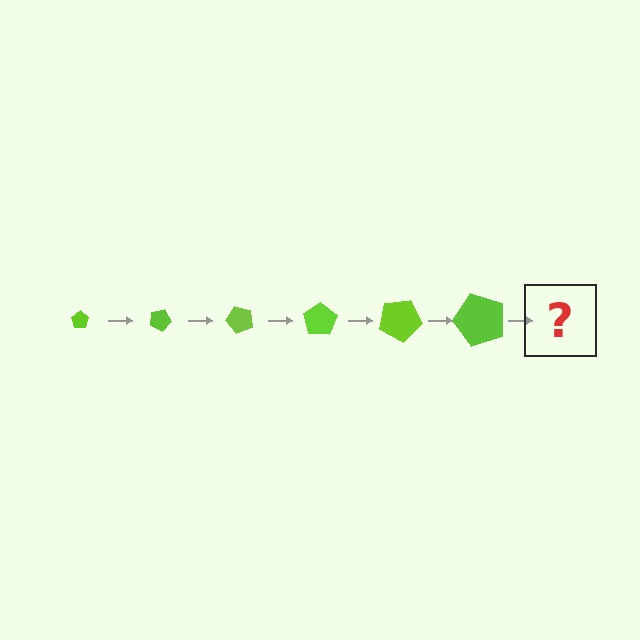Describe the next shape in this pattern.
It should be a pentagon, larger than the previous one and rotated 150 degrees from the start.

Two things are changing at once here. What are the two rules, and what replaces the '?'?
The two rules are that the pentagon grows larger each step and it rotates 25 degrees each step. The '?' should be a pentagon, larger than the previous one and rotated 150 degrees from the start.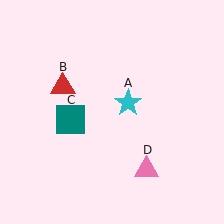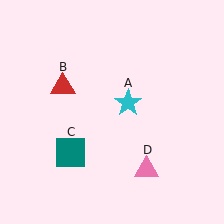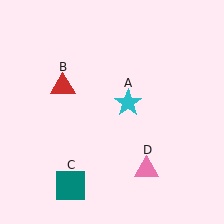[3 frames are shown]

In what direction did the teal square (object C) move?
The teal square (object C) moved down.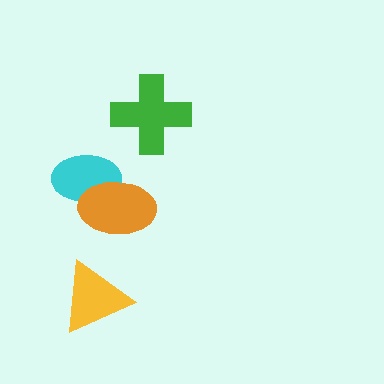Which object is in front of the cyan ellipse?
The orange ellipse is in front of the cyan ellipse.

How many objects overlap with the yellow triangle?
0 objects overlap with the yellow triangle.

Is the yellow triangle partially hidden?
No, no other shape covers it.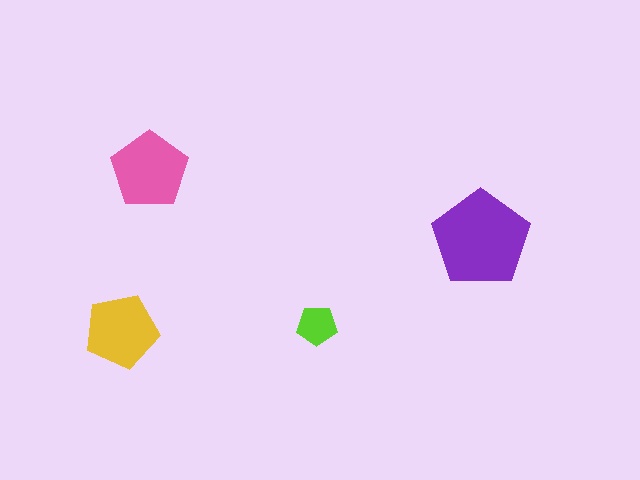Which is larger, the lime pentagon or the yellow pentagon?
The yellow one.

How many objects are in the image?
There are 4 objects in the image.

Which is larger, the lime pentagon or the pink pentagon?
The pink one.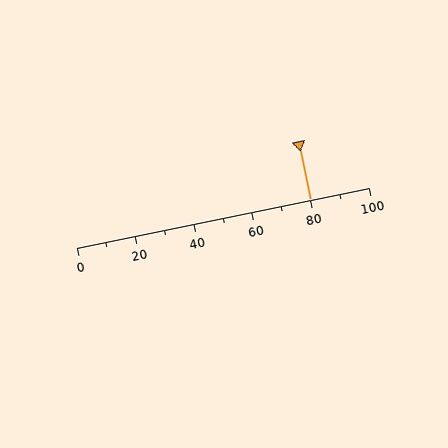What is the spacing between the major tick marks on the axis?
The major ticks are spaced 20 apart.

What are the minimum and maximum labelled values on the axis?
The axis runs from 0 to 100.